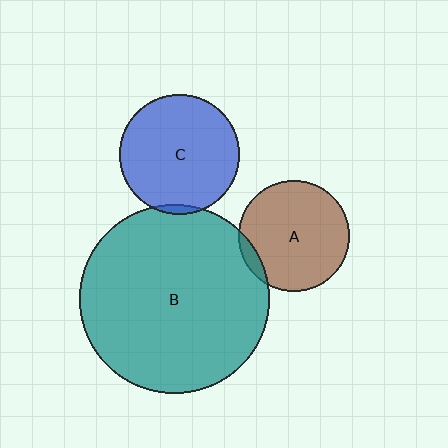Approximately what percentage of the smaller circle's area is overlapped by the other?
Approximately 5%.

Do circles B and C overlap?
Yes.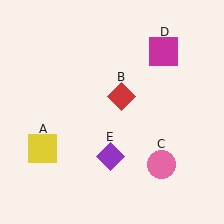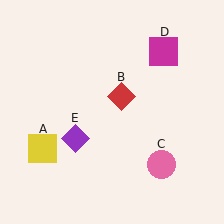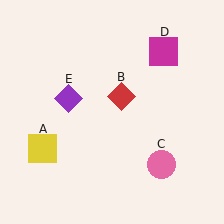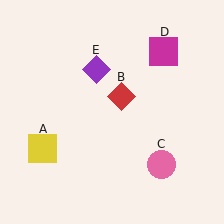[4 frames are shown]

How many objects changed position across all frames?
1 object changed position: purple diamond (object E).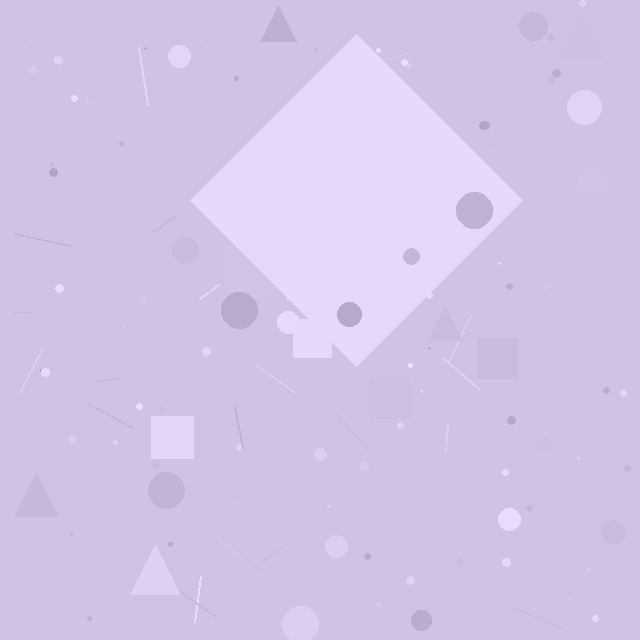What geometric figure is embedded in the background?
A diamond is embedded in the background.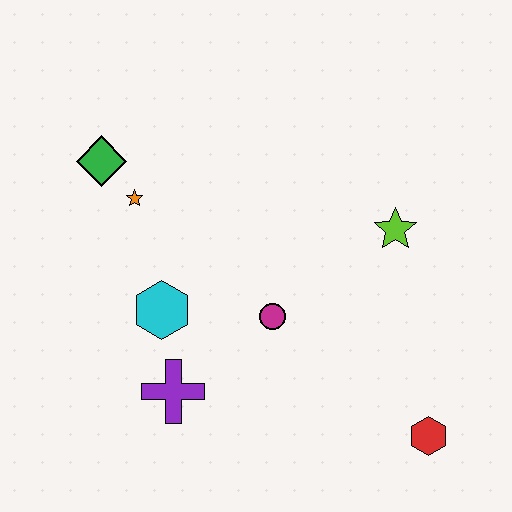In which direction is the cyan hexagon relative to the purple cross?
The cyan hexagon is above the purple cross.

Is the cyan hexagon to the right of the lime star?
No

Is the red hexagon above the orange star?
No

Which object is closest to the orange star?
The green diamond is closest to the orange star.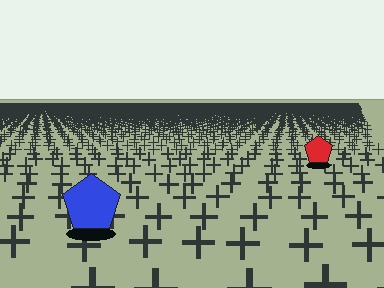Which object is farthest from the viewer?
The red pentagon is farthest from the viewer. It appears smaller and the ground texture around it is denser.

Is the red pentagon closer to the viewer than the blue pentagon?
No. The blue pentagon is closer — you can tell from the texture gradient: the ground texture is coarser near it.